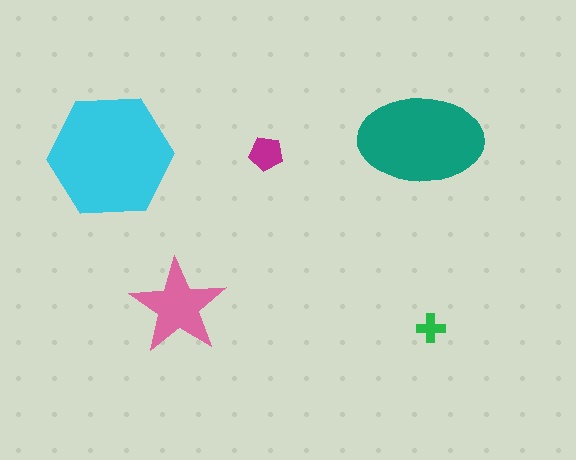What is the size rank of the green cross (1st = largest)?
5th.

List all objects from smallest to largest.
The green cross, the magenta pentagon, the pink star, the teal ellipse, the cyan hexagon.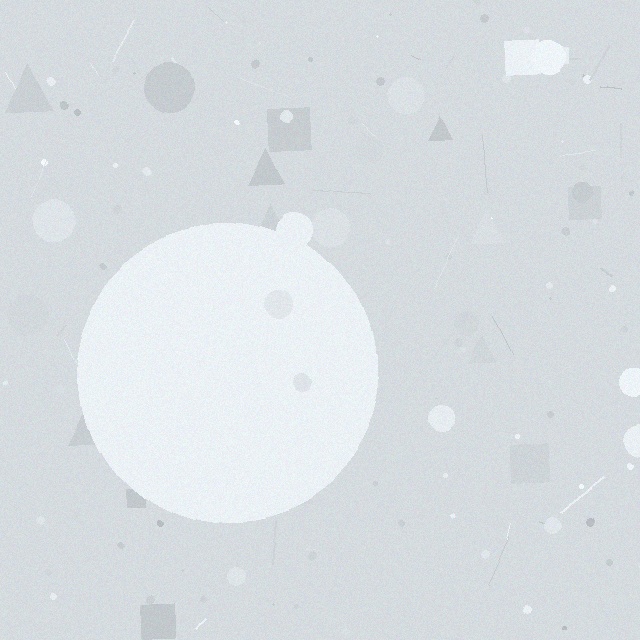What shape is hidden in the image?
A circle is hidden in the image.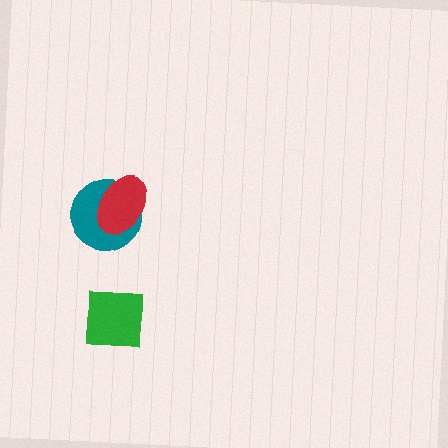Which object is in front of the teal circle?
The red ellipse is in front of the teal circle.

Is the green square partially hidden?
No, no other shape covers it.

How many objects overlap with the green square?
0 objects overlap with the green square.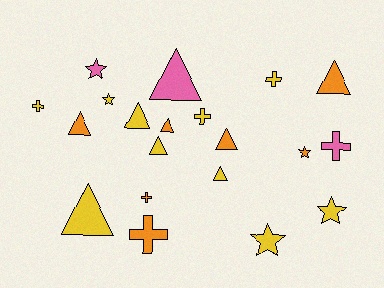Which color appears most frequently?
Yellow, with 10 objects.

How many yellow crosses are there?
There are 3 yellow crosses.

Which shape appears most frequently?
Triangle, with 9 objects.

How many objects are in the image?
There are 20 objects.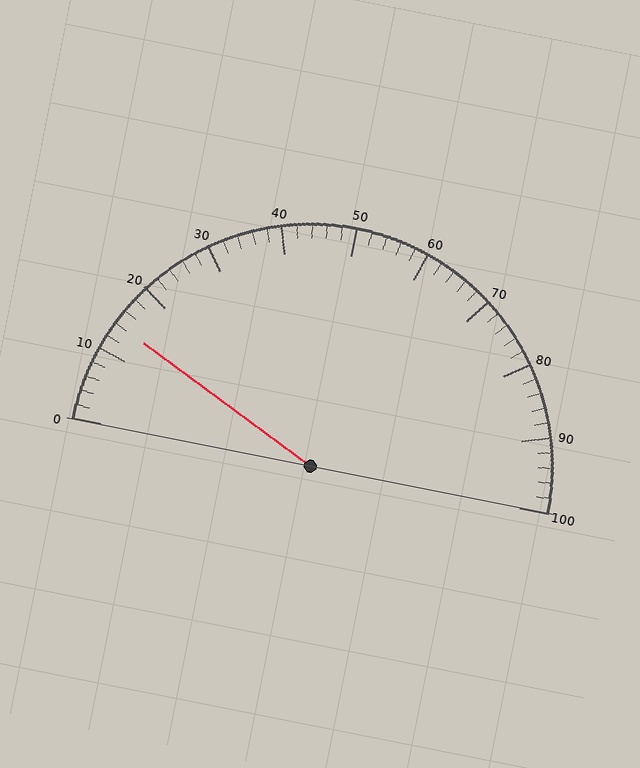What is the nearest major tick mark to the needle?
The nearest major tick mark is 10.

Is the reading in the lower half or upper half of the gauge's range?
The reading is in the lower half of the range (0 to 100).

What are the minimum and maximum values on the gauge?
The gauge ranges from 0 to 100.